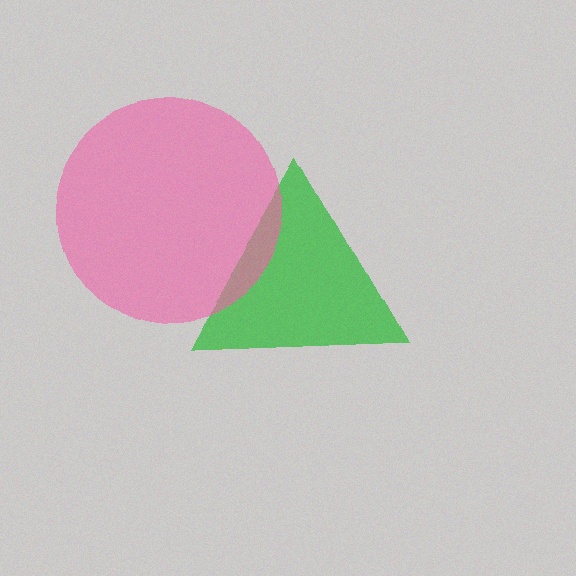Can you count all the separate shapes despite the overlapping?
Yes, there are 2 separate shapes.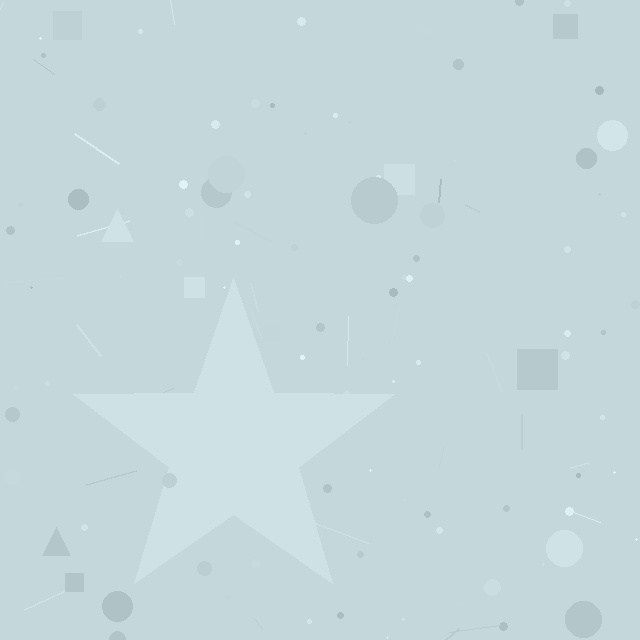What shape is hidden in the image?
A star is hidden in the image.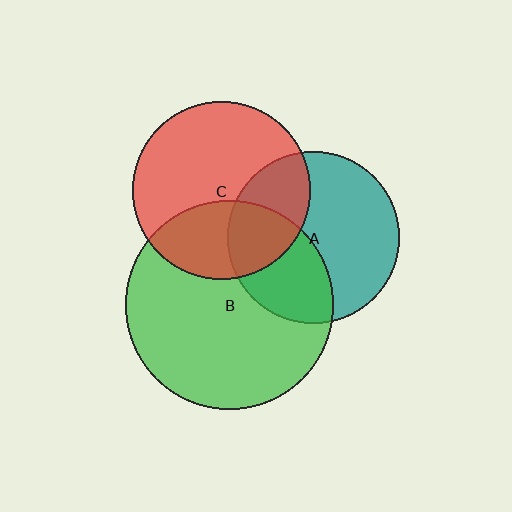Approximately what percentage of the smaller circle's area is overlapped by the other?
Approximately 40%.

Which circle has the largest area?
Circle B (green).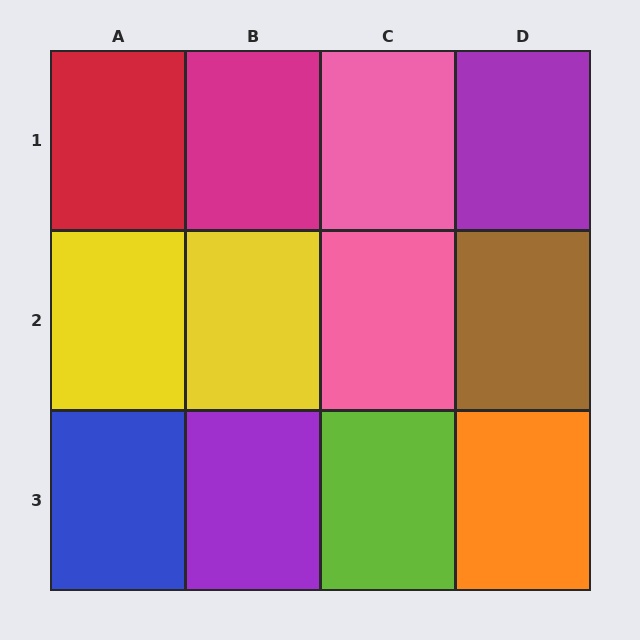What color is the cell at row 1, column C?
Pink.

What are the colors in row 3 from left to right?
Blue, purple, lime, orange.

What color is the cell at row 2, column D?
Brown.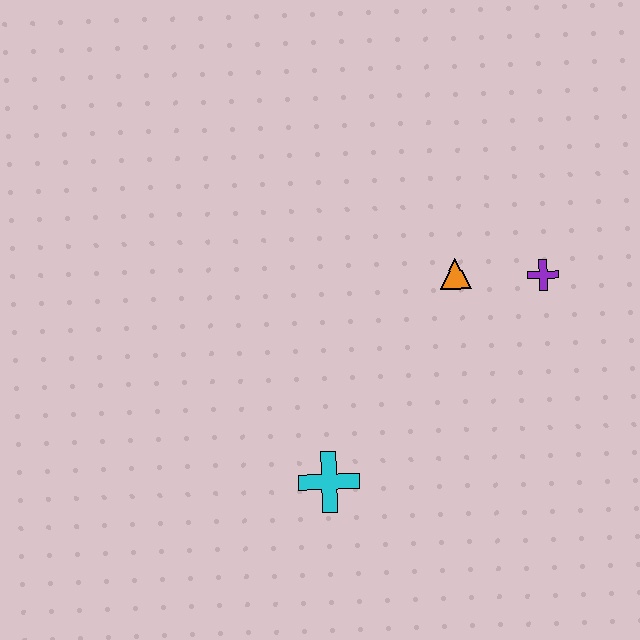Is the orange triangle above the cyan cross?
Yes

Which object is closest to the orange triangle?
The purple cross is closest to the orange triangle.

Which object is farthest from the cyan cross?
The purple cross is farthest from the cyan cross.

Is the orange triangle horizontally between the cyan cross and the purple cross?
Yes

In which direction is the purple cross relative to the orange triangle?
The purple cross is to the right of the orange triangle.